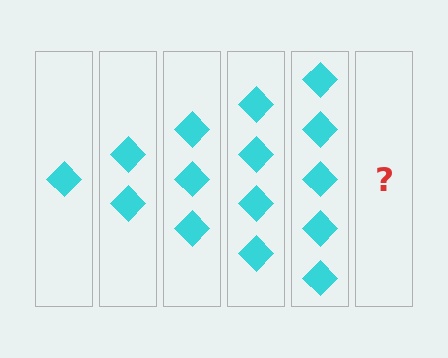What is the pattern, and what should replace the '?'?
The pattern is that each step adds one more diamond. The '?' should be 6 diamonds.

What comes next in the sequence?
The next element should be 6 diamonds.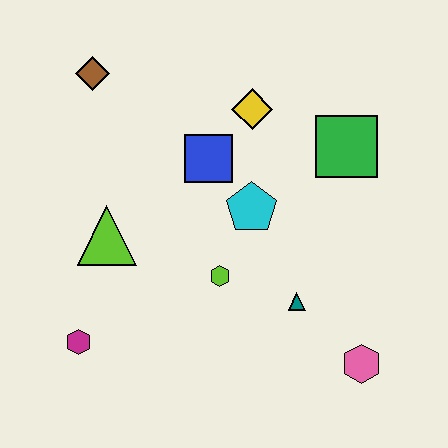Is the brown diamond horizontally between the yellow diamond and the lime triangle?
No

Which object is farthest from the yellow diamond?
The magenta hexagon is farthest from the yellow diamond.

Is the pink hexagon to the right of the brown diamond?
Yes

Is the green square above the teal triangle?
Yes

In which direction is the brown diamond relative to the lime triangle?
The brown diamond is above the lime triangle.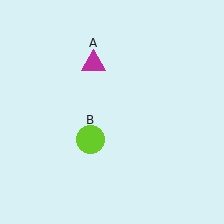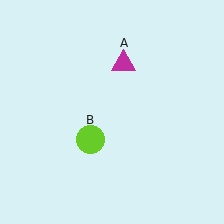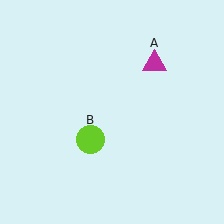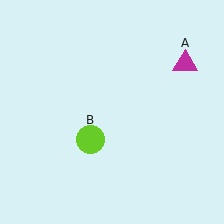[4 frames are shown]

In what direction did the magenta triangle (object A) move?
The magenta triangle (object A) moved right.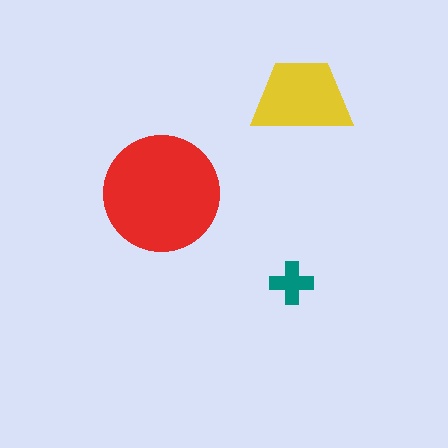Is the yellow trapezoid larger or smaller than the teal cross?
Larger.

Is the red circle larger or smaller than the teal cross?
Larger.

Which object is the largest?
The red circle.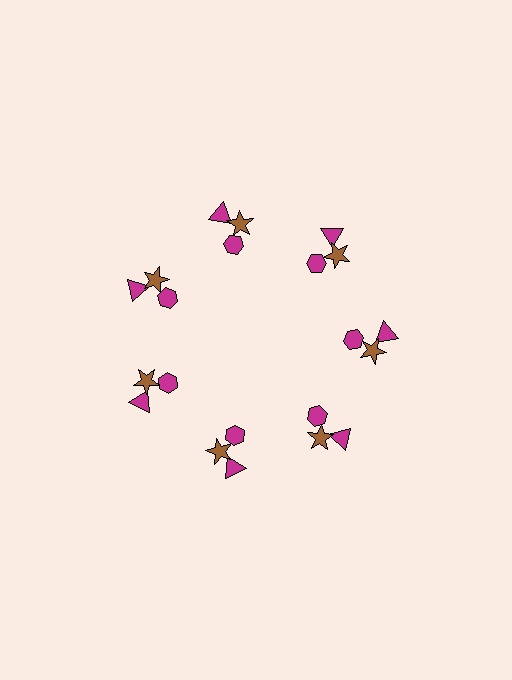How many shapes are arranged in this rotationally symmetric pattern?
There are 21 shapes, arranged in 7 groups of 3.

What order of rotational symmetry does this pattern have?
This pattern has 7-fold rotational symmetry.